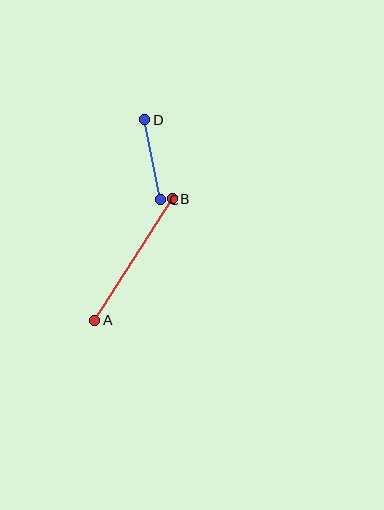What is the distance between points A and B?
The distance is approximately 144 pixels.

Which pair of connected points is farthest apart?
Points A and B are farthest apart.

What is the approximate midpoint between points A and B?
The midpoint is at approximately (134, 259) pixels.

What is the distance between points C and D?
The distance is approximately 82 pixels.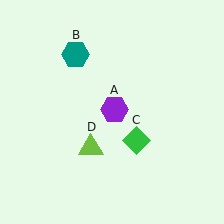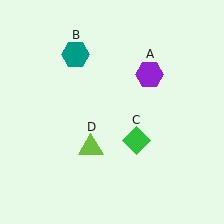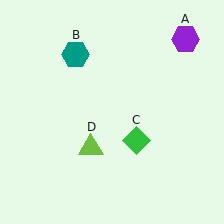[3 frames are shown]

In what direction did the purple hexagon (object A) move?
The purple hexagon (object A) moved up and to the right.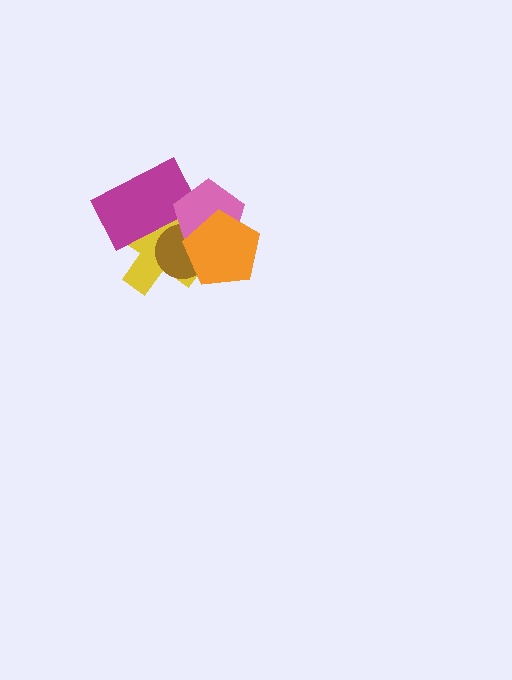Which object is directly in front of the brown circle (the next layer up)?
The pink pentagon is directly in front of the brown circle.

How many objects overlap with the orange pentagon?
3 objects overlap with the orange pentagon.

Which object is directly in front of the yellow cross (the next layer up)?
The magenta rectangle is directly in front of the yellow cross.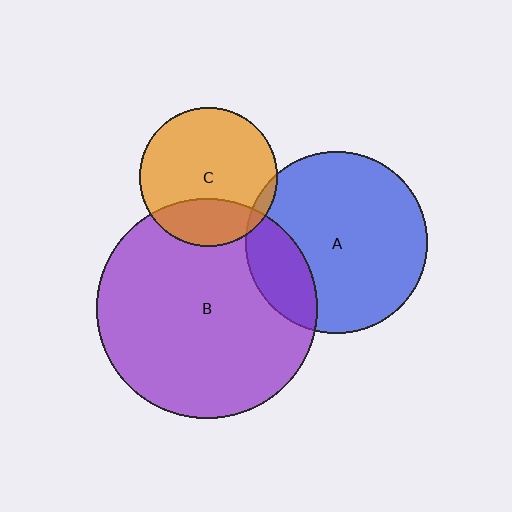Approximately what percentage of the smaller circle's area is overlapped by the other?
Approximately 25%.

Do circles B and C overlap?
Yes.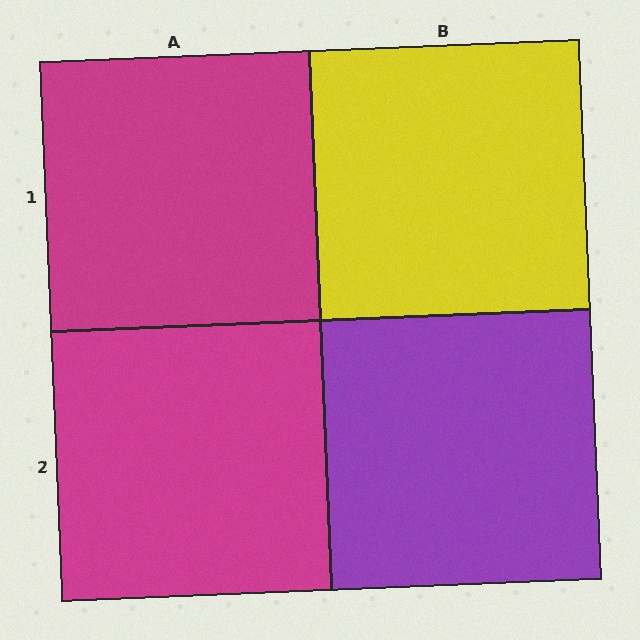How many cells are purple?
1 cell is purple.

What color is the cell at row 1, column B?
Yellow.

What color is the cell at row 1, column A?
Magenta.